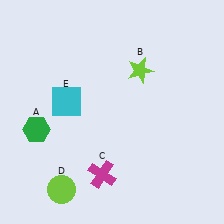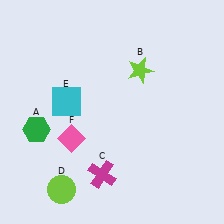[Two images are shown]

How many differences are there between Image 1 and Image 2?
There is 1 difference between the two images.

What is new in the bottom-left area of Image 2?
A pink diamond (F) was added in the bottom-left area of Image 2.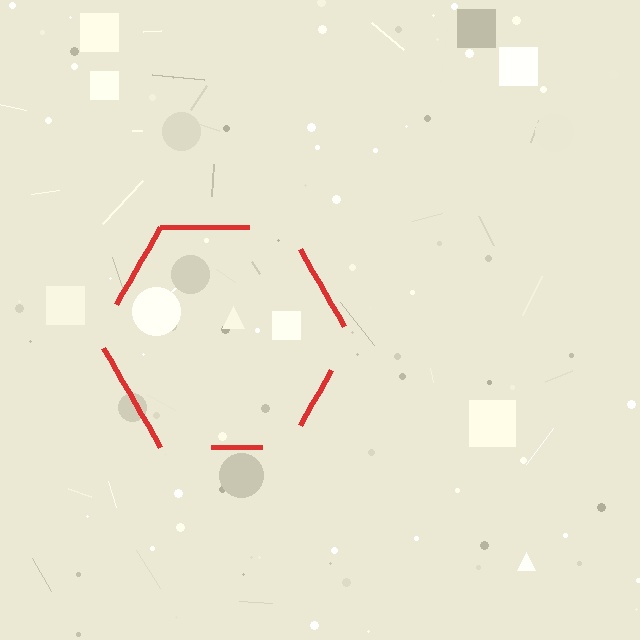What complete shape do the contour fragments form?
The contour fragments form a hexagon.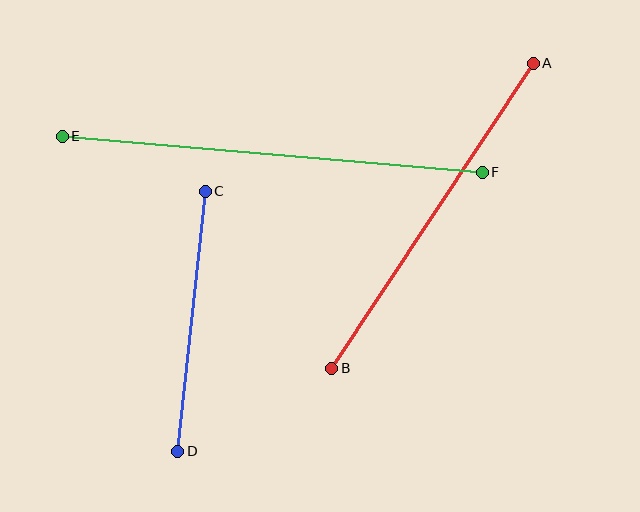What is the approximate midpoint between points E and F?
The midpoint is at approximately (272, 154) pixels.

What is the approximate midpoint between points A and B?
The midpoint is at approximately (433, 216) pixels.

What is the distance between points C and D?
The distance is approximately 261 pixels.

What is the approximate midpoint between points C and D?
The midpoint is at approximately (192, 321) pixels.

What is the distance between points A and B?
The distance is approximately 366 pixels.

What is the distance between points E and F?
The distance is approximately 421 pixels.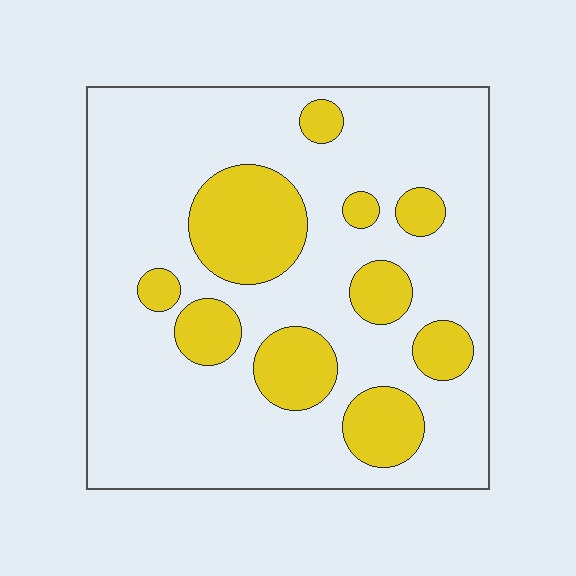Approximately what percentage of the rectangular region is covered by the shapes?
Approximately 25%.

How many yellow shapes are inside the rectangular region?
10.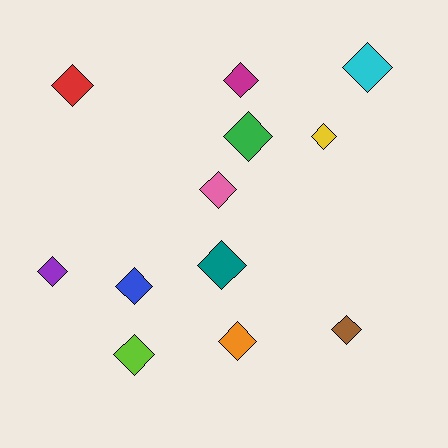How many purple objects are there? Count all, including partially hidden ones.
There is 1 purple object.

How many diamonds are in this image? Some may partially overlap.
There are 12 diamonds.